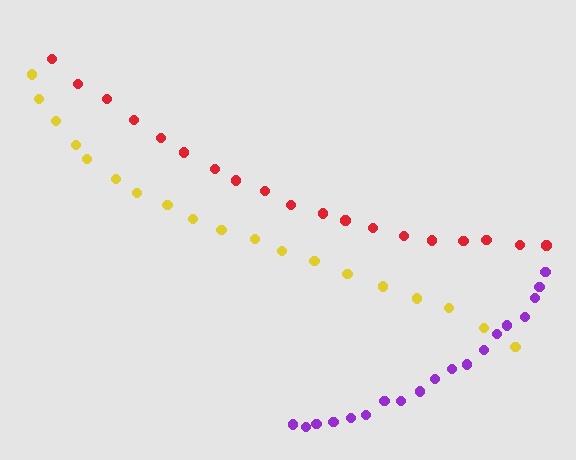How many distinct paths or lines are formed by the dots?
There are 3 distinct paths.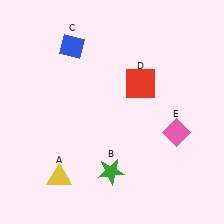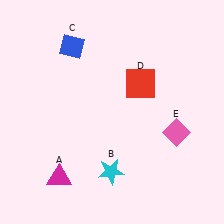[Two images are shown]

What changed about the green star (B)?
In Image 1, B is green. In Image 2, it changed to cyan.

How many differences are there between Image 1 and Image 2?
There are 2 differences between the two images.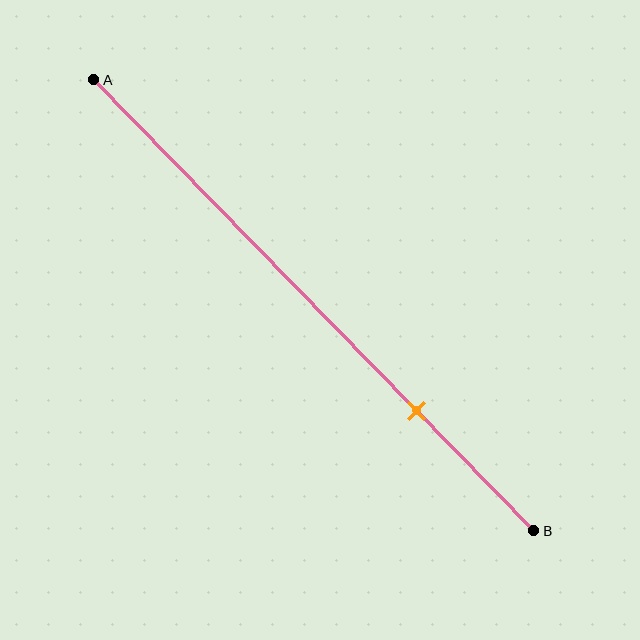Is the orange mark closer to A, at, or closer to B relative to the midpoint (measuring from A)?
The orange mark is closer to point B than the midpoint of segment AB.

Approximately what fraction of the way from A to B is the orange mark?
The orange mark is approximately 75% of the way from A to B.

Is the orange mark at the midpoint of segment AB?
No, the mark is at about 75% from A, not at the 50% midpoint.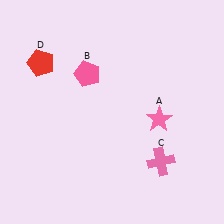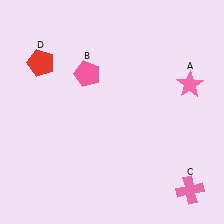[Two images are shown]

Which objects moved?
The objects that moved are: the pink star (A), the pink cross (C).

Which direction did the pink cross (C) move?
The pink cross (C) moved right.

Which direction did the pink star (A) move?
The pink star (A) moved up.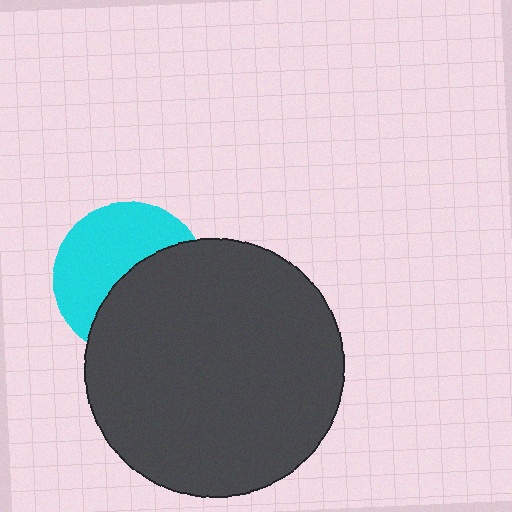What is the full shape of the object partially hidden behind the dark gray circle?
The partially hidden object is a cyan circle.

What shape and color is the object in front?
The object in front is a dark gray circle.